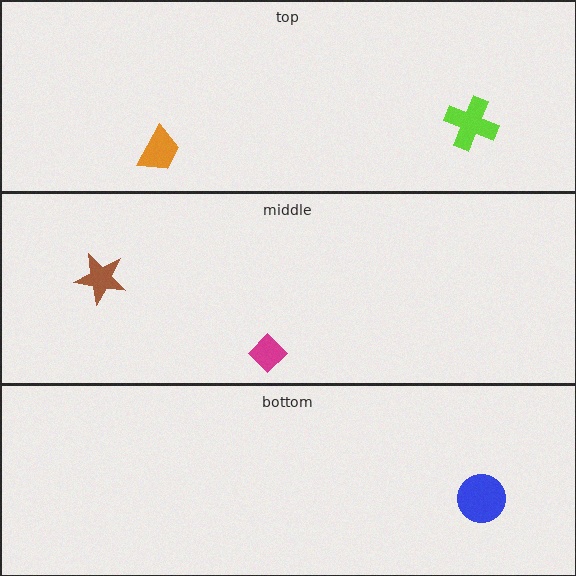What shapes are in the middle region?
The magenta diamond, the brown star.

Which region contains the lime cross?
The top region.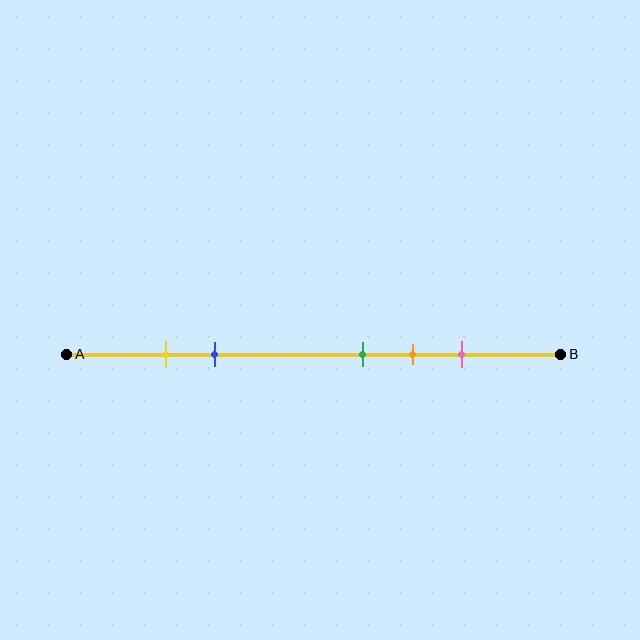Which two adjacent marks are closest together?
The yellow and blue marks are the closest adjacent pair.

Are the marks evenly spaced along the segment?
No, the marks are not evenly spaced.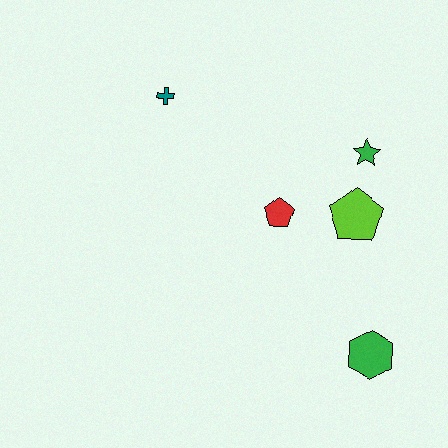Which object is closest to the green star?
The lime pentagon is closest to the green star.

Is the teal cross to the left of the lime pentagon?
Yes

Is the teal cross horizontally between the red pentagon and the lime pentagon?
No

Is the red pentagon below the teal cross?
Yes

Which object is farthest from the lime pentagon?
The teal cross is farthest from the lime pentagon.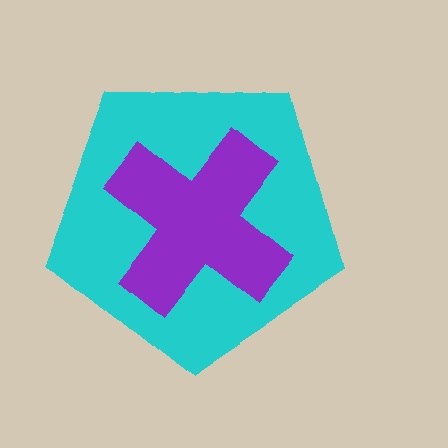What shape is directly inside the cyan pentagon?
The purple cross.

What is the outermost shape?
The cyan pentagon.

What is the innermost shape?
The purple cross.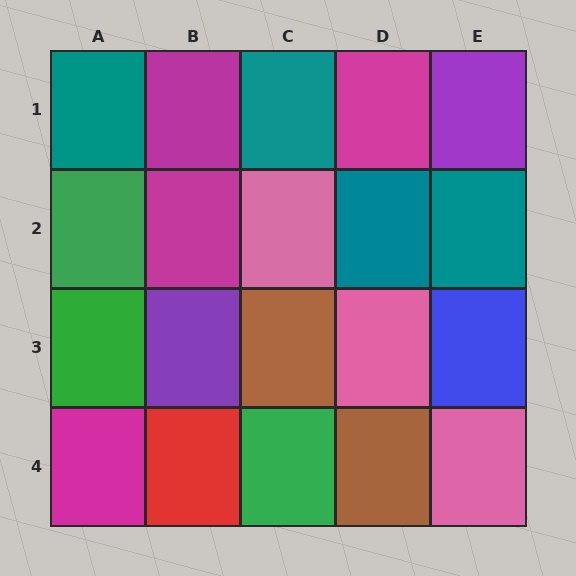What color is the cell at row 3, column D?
Pink.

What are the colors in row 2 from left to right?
Green, magenta, pink, teal, teal.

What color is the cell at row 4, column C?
Green.